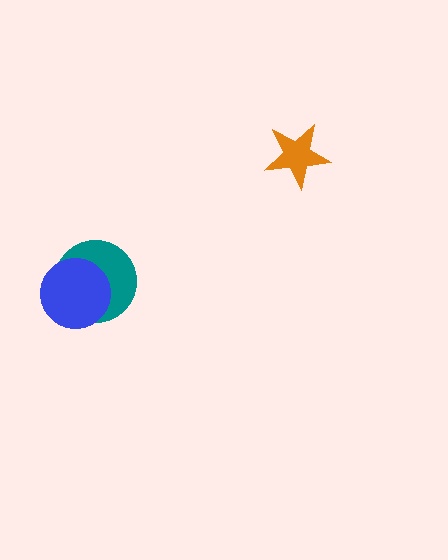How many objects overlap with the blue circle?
1 object overlaps with the blue circle.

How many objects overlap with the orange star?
0 objects overlap with the orange star.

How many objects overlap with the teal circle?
1 object overlaps with the teal circle.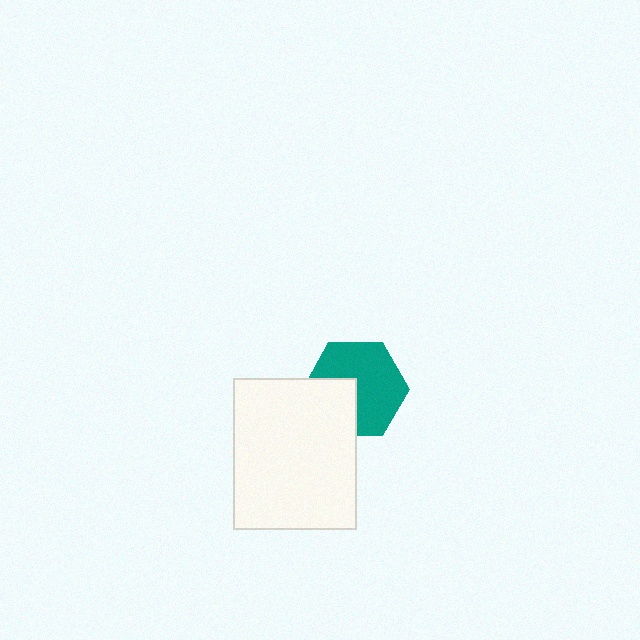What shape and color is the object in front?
The object in front is a white rectangle.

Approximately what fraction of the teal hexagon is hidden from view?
Roughly 34% of the teal hexagon is hidden behind the white rectangle.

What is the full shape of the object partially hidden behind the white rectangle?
The partially hidden object is a teal hexagon.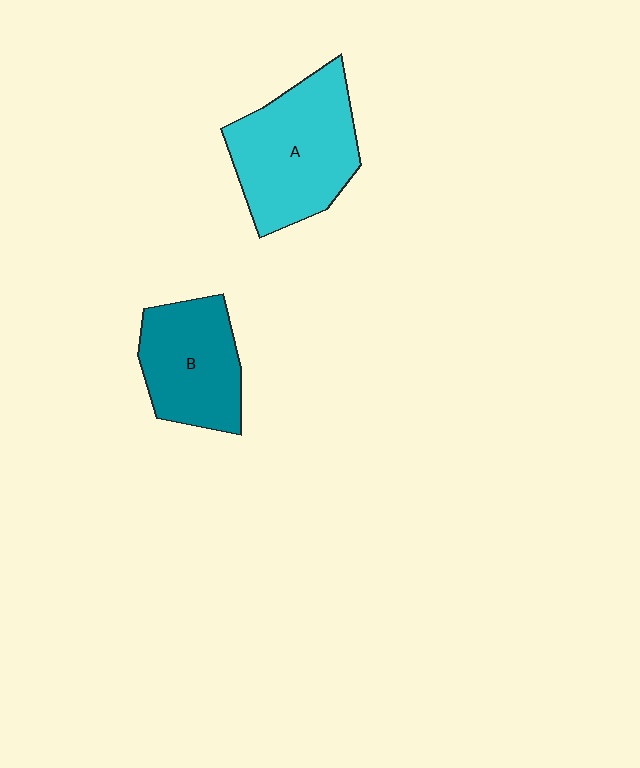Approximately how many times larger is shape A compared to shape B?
Approximately 1.3 times.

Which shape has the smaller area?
Shape B (teal).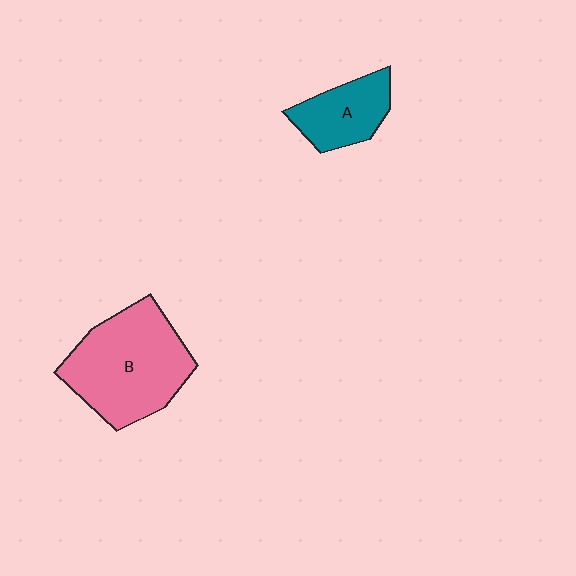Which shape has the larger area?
Shape B (pink).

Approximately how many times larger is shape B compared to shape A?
Approximately 2.1 times.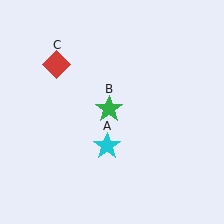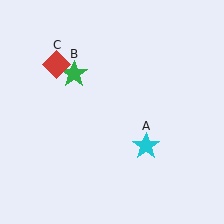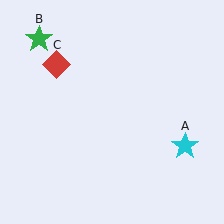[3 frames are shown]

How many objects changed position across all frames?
2 objects changed position: cyan star (object A), green star (object B).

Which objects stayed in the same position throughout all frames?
Red diamond (object C) remained stationary.